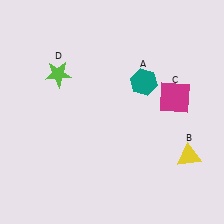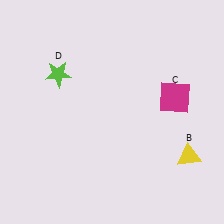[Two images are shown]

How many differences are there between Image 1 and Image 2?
There is 1 difference between the two images.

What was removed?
The teal hexagon (A) was removed in Image 2.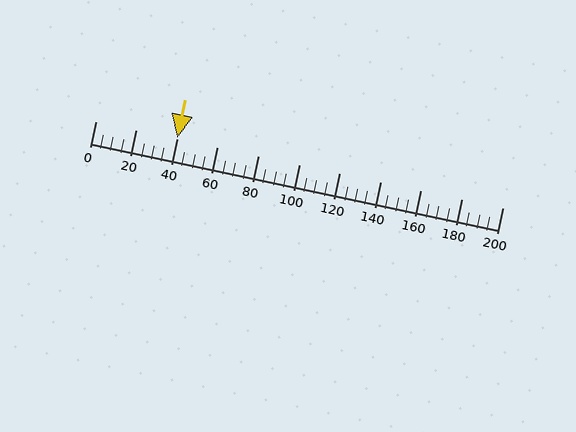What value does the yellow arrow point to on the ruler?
The yellow arrow points to approximately 40.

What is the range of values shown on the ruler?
The ruler shows values from 0 to 200.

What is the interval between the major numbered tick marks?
The major tick marks are spaced 20 units apart.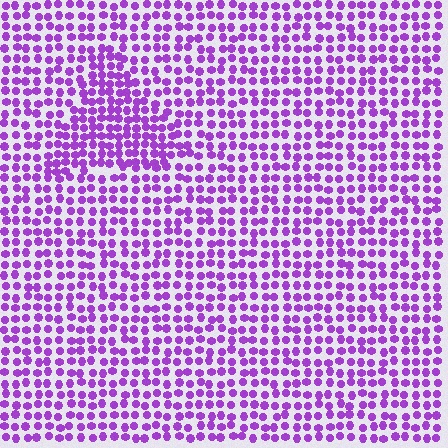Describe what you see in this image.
The image contains small purple elements arranged at two different densities. A triangle-shaped region is visible where the elements are more densely packed than the surrounding area.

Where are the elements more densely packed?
The elements are more densely packed inside the triangle boundary.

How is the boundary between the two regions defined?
The boundary is defined by a change in element density (approximately 1.5x ratio). All elements are the same color, size, and shape.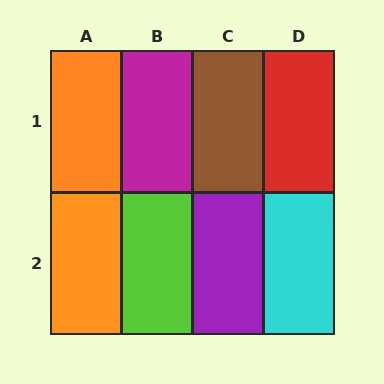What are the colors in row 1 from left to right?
Orange, magenta, brown, red.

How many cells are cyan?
1 cell is cyan.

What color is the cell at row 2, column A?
Orange.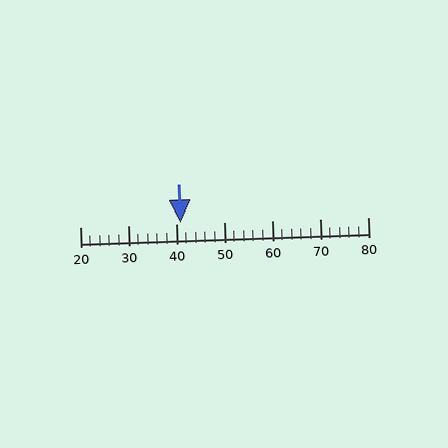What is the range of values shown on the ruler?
The ruler shows values from 20 to 80.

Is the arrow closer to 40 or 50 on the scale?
The arrow is closer to 40.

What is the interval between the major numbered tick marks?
The major tick marks are spaced 10 units apart.